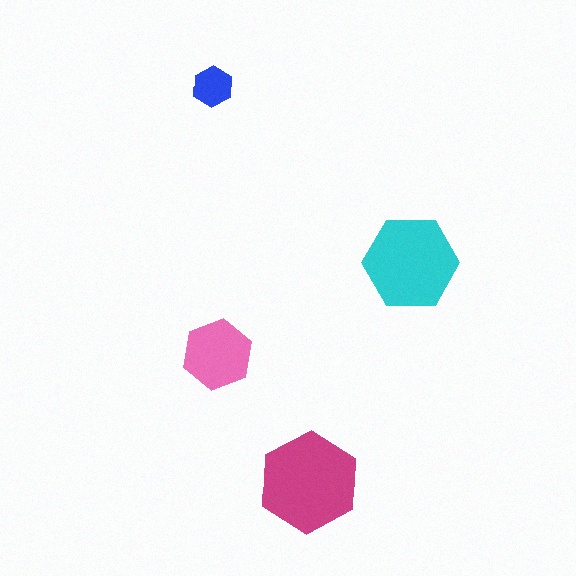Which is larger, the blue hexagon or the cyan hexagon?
The cyan one.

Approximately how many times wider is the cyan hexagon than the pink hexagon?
About 1.5 times wider.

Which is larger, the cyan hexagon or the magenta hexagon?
The magenta one.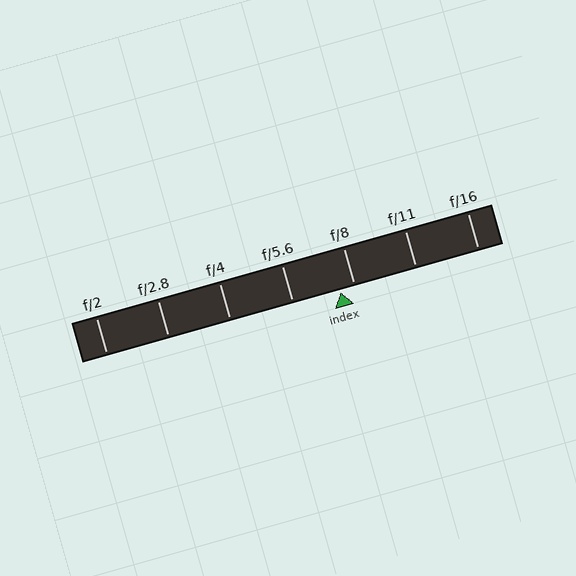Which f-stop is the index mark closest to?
The index mark is closest to f/8.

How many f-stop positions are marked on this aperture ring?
There are 7 f-stop positions marked.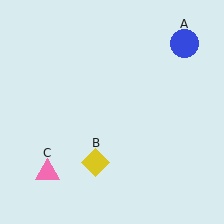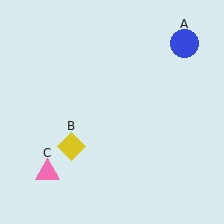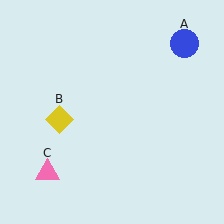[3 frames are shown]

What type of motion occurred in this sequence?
The yellow diamond (object B) rotated clockwise around the center of the scene.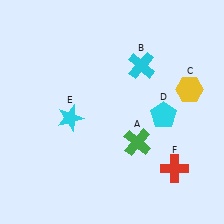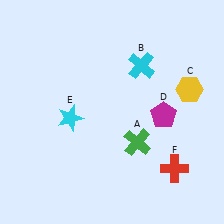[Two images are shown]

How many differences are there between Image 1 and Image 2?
There is 1 difference between the two images.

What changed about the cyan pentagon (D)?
In Image 1, D is cyan. In Image 2, it changed to magenta.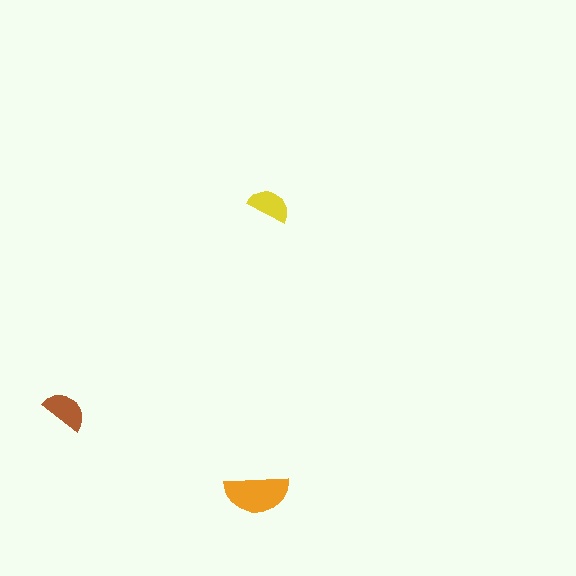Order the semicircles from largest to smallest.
the orange one, the brown one, the yellow one.